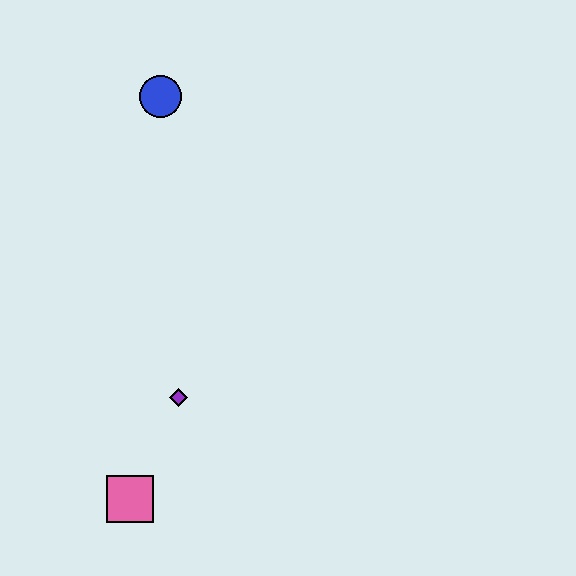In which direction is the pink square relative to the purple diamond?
The pink square is below the purple diamond.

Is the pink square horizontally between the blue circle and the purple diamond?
No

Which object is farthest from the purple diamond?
The blue circle is farthest from the purple diamond.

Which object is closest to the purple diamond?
The pink square is closest to the purple diamond.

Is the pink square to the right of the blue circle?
No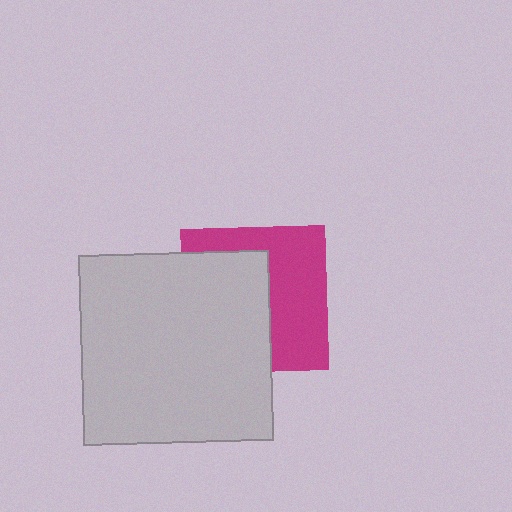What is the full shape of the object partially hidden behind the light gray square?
The partially hidden object is a magenta square.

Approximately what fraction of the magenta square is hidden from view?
Roughly 52% of the magenta square is hidden behind the light gray square.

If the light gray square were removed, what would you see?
You would see the complete magenta square.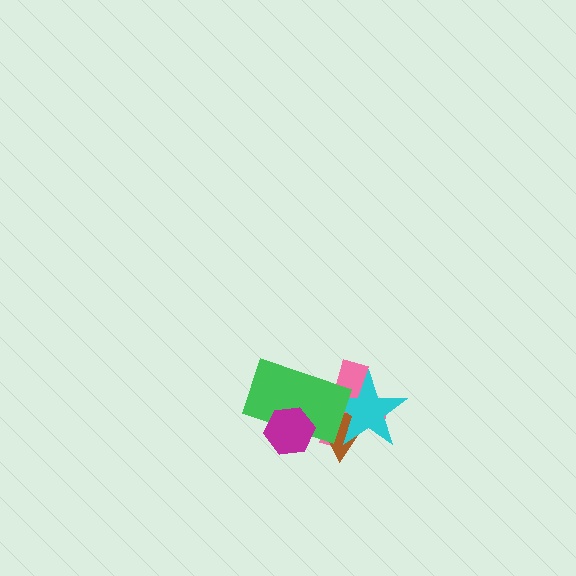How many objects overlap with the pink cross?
4 objects overlap with the pink cross.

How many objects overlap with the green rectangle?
4 objects overlap with the green rectangle.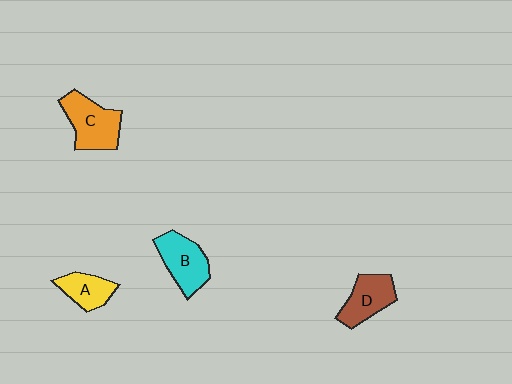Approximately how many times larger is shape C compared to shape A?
Approximately 1.6 times.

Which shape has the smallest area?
Shape A (yellow).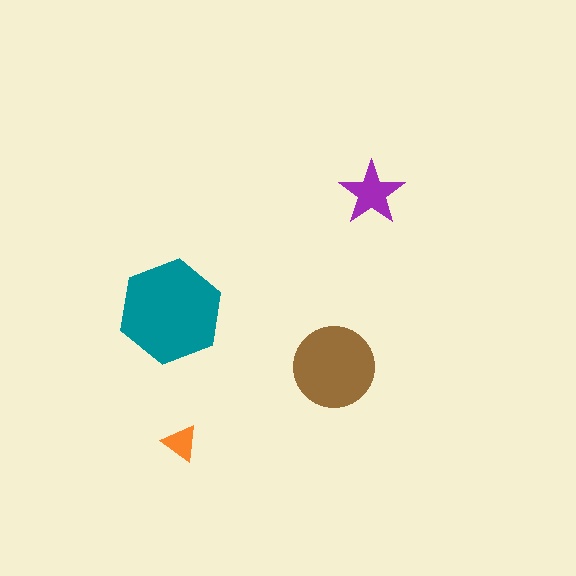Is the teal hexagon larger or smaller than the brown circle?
Larger.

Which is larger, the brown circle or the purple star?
The brown circle.